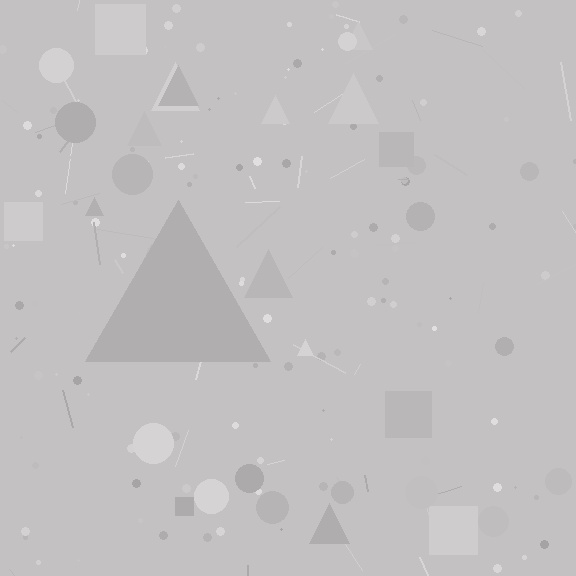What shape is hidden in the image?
A triangle is hidden in the image.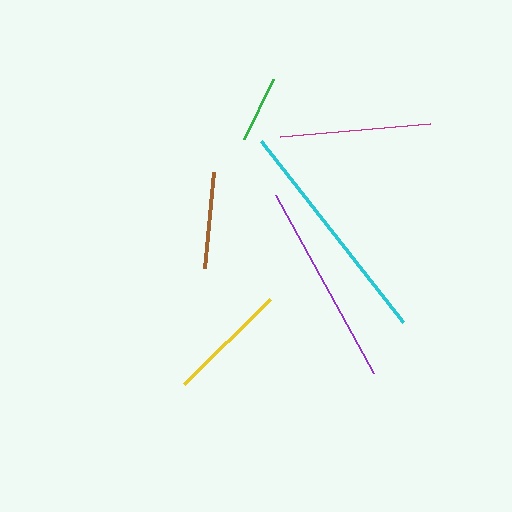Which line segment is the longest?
The cyan line is the longest at approximately 230 pixels.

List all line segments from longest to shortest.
From longest to shortest: cyan, purple, magenta, yellow, brown, green.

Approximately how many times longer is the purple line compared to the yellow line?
The purple line is approximately 1.7 times the length of the yellow line.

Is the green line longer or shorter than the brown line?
The brown line is longer than the green line.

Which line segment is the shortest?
The green line is the shortest at approximately 66 pixels.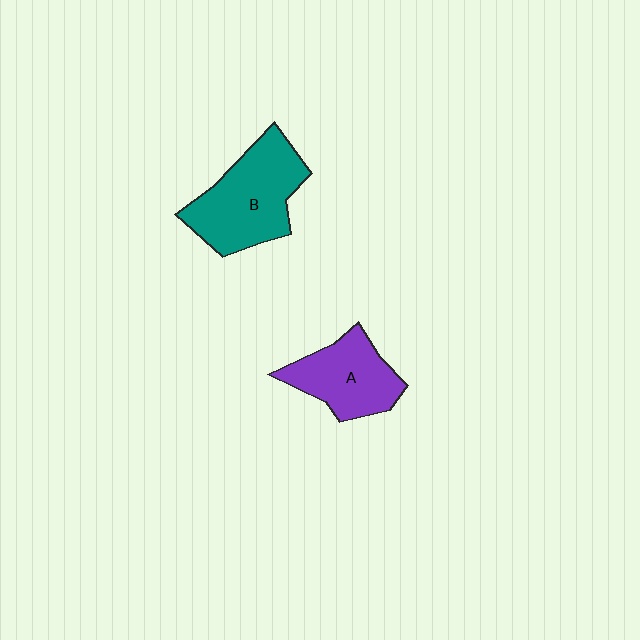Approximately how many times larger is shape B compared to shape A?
Approximately 1.3 times.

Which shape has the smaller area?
Shape A (purple).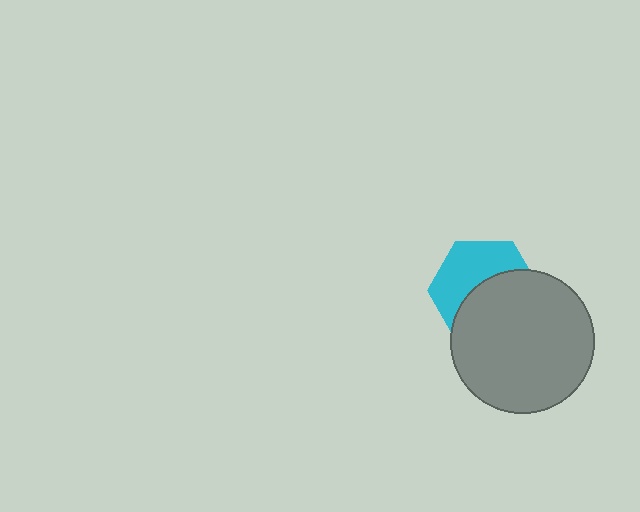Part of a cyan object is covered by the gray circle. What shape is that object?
It is a hexagon.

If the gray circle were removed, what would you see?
You would see the complete cyan hexagon.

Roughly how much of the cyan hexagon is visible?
About half of it is visible (roughly 47%).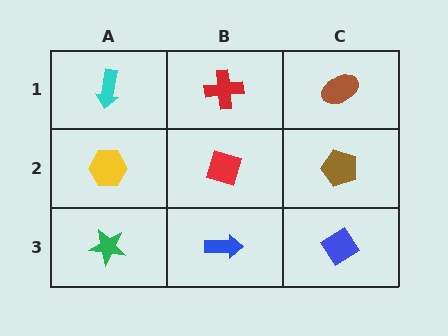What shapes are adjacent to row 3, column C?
A brown pentagon (row 2, column C), a blue arrow (row 3, column B).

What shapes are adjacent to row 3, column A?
A yellow hexagon (row 2, column A), a blue arrow (row 3, column B).